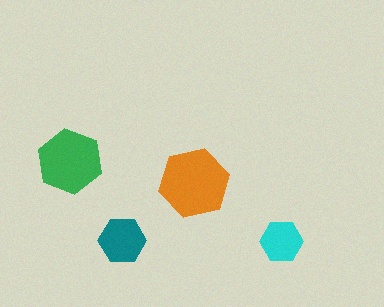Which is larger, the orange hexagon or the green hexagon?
The orange one.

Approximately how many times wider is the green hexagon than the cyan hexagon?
About 1.5 times wider.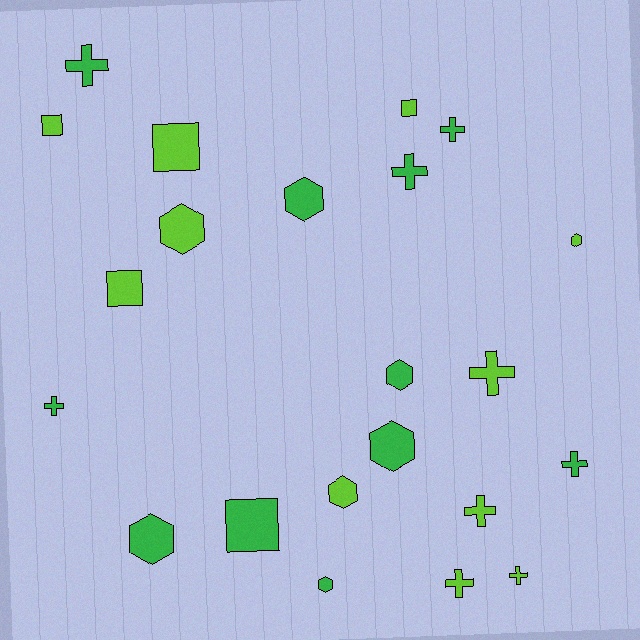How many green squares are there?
There is 1 green square.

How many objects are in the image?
There are 22 objects.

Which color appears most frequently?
Lime, with 11 objects.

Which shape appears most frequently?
Cross, with 9 objects.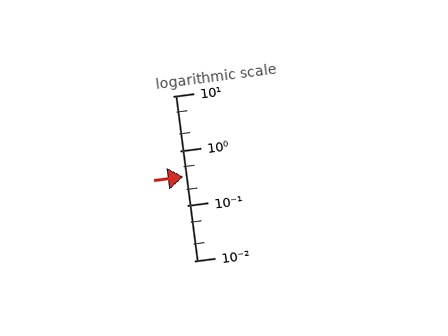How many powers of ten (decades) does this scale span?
The scale spans 3 decades, from 0.01 to 10.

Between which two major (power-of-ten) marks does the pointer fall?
The pointer is between 0.1 and 1.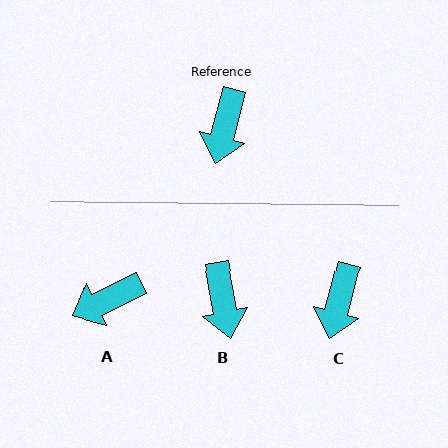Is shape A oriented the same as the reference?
No, it is off by about 50 degrees.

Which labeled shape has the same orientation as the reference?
C.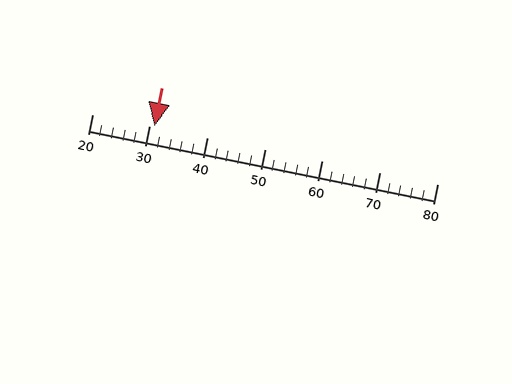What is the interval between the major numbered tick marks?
The major tick marks are spaced 10 units apart.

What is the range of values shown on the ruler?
The ruler shows values from 20 to 80.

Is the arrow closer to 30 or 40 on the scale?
The arrow is closer to 30.